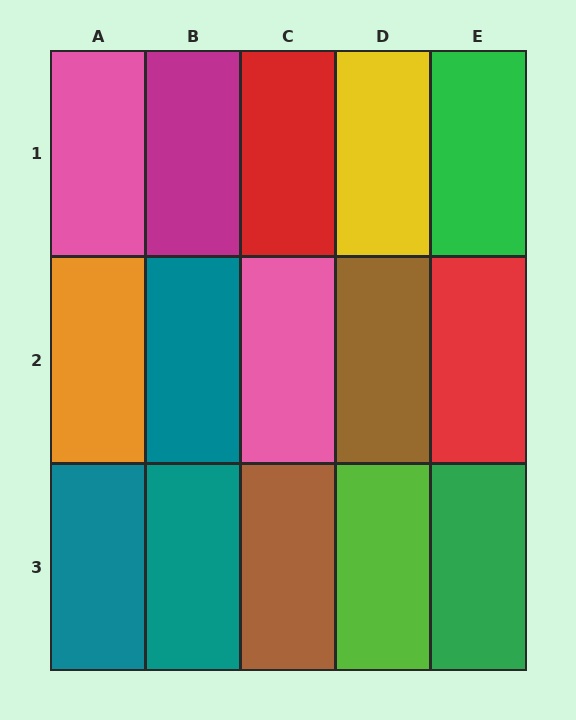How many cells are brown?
2 cells are brown.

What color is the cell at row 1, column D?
Yellow.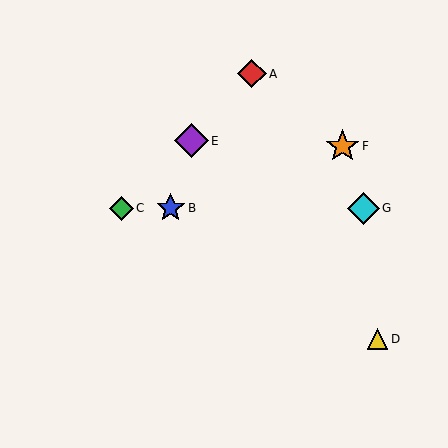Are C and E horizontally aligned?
No, C is at y≈208 and E is at y≈141.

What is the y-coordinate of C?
Object C is at y≈208.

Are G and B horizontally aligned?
Yes, both are at y≈208.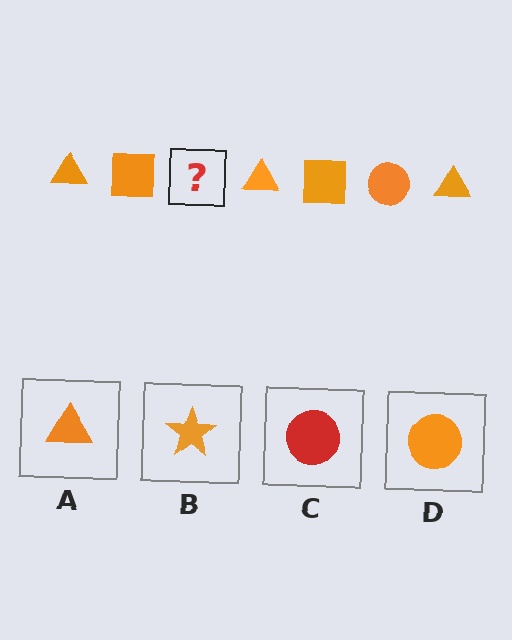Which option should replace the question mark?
Option D.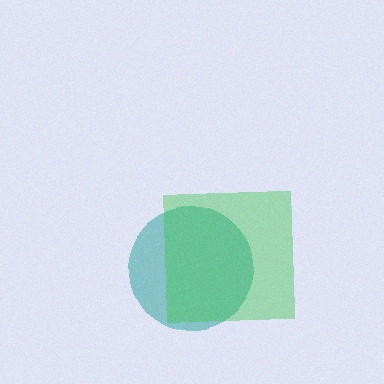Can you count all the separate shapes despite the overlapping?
Yes, there are 2 separate shapes.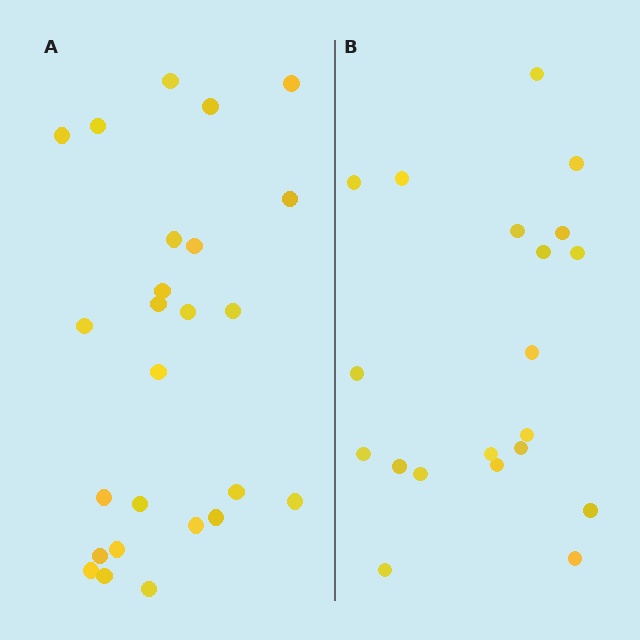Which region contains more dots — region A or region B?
Region A (the left region) has more dots.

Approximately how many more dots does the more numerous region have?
Region A has about 5 more dots than region B.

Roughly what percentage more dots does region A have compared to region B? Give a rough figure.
About 25% more.